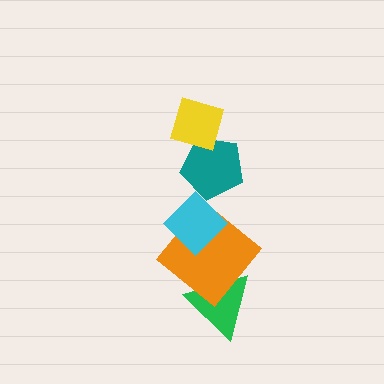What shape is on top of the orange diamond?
The cyan diamond is on top of the orange diamond.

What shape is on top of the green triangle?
The orange diamond is on top of the green triangle.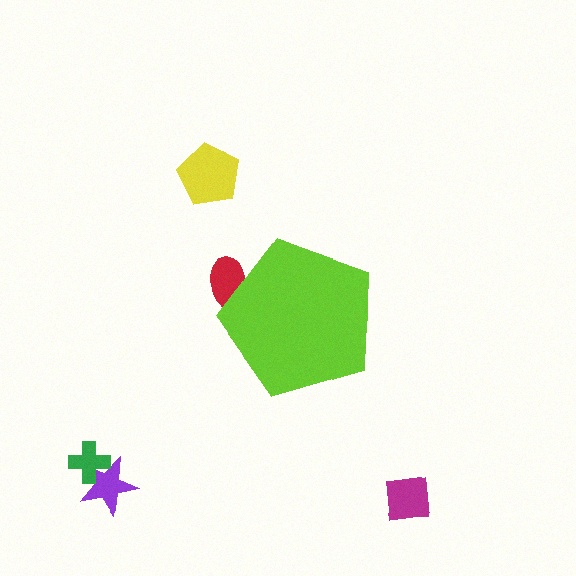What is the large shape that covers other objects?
A lime pentagon.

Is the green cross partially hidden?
No, the green cross is fully visible.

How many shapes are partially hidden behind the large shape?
1 shape is partially hidden.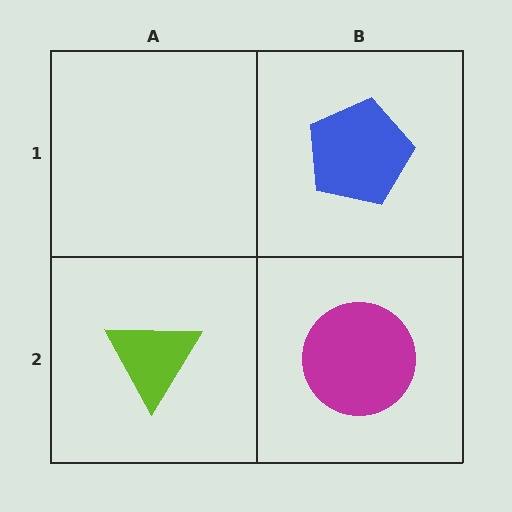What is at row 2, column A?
A lime triangle.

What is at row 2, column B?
A magenta circle.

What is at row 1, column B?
A blue pentagon.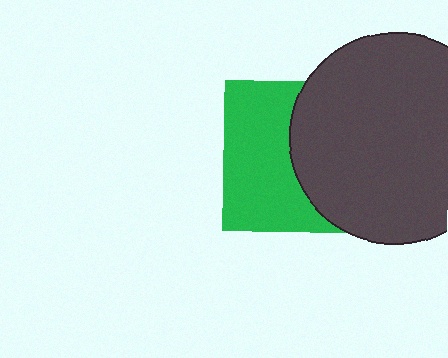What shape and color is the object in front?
The object in front is a dark gray circle.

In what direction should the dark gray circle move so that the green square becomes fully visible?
The dark gray circle should move right. That is the shortest direction to clear the overlap and leave the green square fully visible.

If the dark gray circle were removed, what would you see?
You would see the complete green square.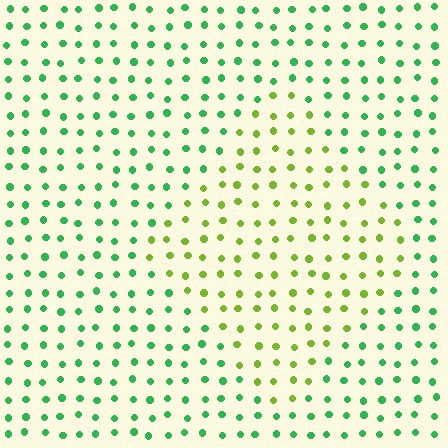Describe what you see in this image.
The image is filled with small green elements in a uniform arrangement. A diamond-shaped region is visible where the elements are tinted to a slightly different hue, forming a subtle color boundary.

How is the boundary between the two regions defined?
The boundary is defined purely by a slight shift in hue (about 48 degrees). Spacing, size, and orientation are identical on both sides.